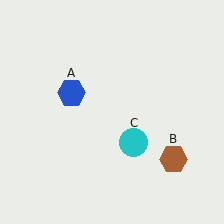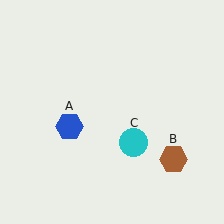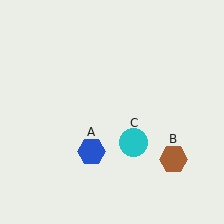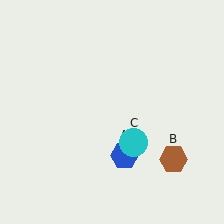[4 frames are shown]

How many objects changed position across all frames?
1 object changed position: blue hexagon (object A).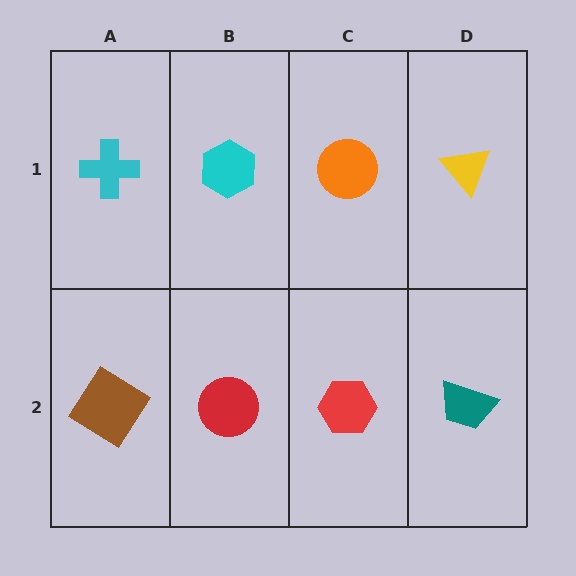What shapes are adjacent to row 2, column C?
An orange circle (row 1, column C), a red circle (row 2, column B), a teal trapezoid (row 2, column D).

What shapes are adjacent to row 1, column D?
A teal trapezoid (row 2, column D), an orange circle (row 1, column C).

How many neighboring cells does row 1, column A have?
2.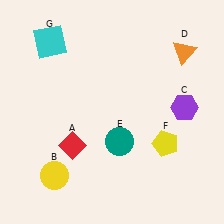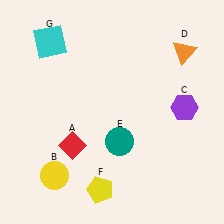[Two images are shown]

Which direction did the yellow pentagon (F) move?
The yellow pentagon (F) moved left.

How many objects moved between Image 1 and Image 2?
1 object moved between the two images.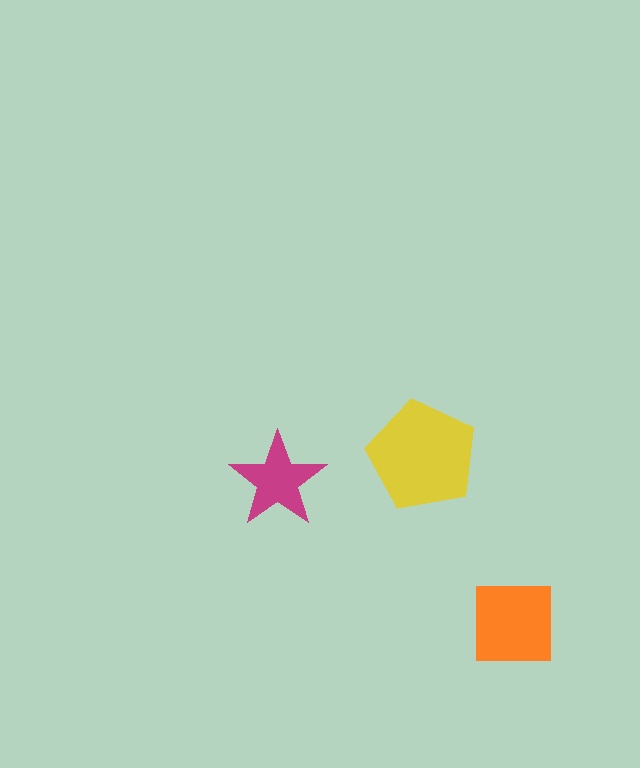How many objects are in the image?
There are 3 objects in the image.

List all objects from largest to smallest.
The yellow pentagon, the orange square, the magenta star.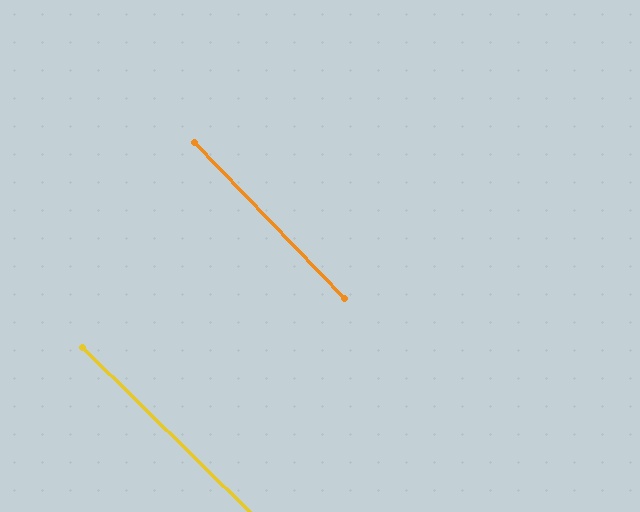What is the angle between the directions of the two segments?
Approximately 2 degrees.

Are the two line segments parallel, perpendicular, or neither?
Parallel — their directions differ by only 1.7°.